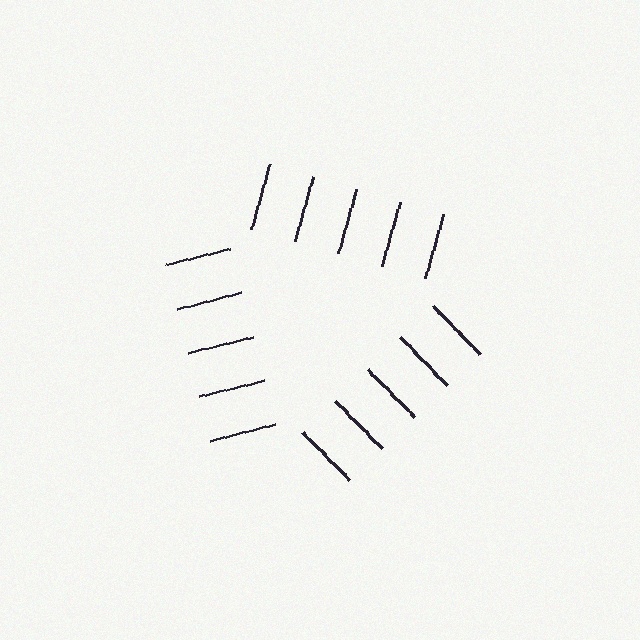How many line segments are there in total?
15 — 5 along each of the 3 edges.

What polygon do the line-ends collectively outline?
An illusory triangle — the line segments terminate on its edges but no continuous stroke is drawn.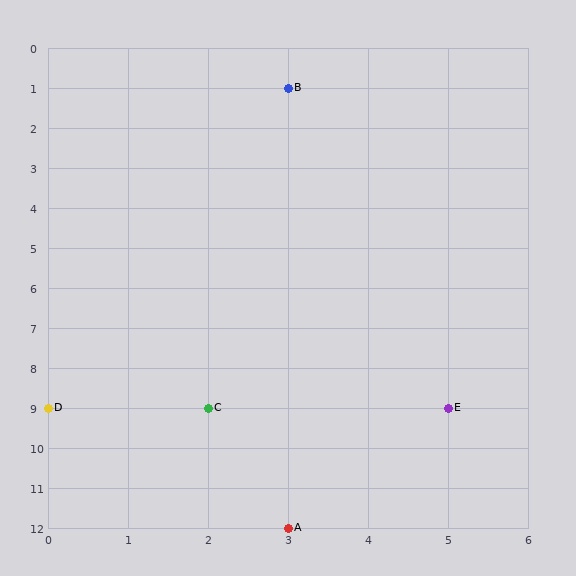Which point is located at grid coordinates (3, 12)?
Point A is at (3, 12).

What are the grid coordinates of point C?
Point C is at grid coordinates (2, 9).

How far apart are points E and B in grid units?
Points E and B are 2 columns and 8 rows apart (about 8.2 grid units diagonally).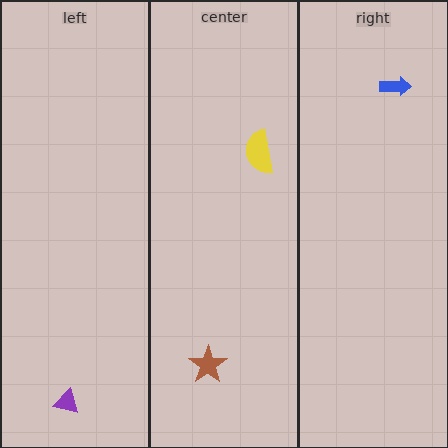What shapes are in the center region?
The brown star, the yellow semicircle.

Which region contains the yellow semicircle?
The center region.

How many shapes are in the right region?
1.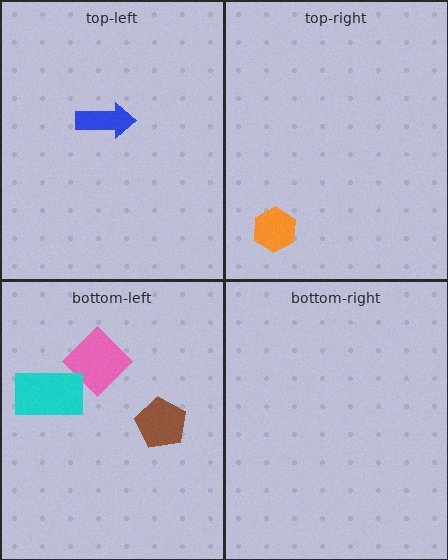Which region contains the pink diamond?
The bottom-left region.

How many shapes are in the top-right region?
1.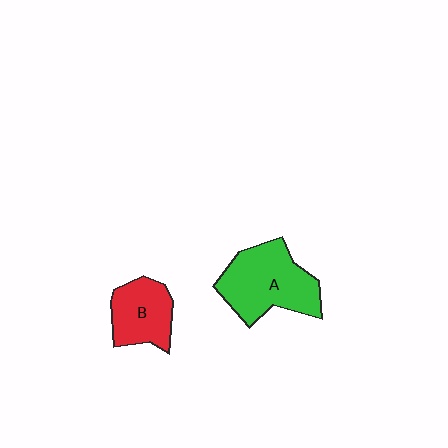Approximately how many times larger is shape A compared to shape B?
Approximately 1.5 times.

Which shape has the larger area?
Shape A (green).